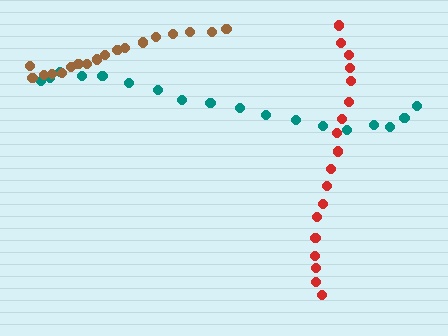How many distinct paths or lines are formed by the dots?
There are 3 distinct paths.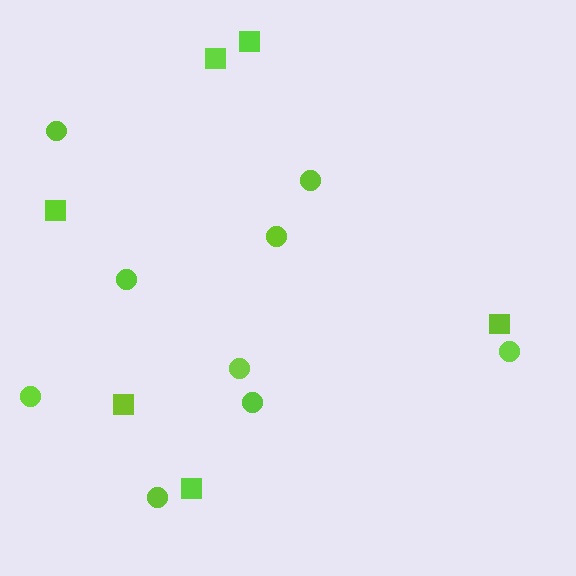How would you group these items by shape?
There are 2 groups: one group of squares (6) and one group of circles (9).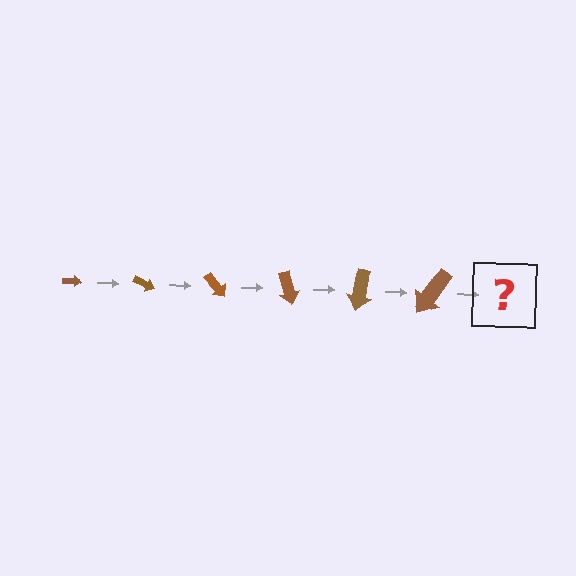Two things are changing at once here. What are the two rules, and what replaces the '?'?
The two rules are that the arrow grows larger each step and it rotates 25 degrees each step. The '?' should be an arrow, larger than the previous one and rotated 150 degrees from the start.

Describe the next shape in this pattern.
It should be an arrow, larger than the previous one and rotated 150 degrees from the start.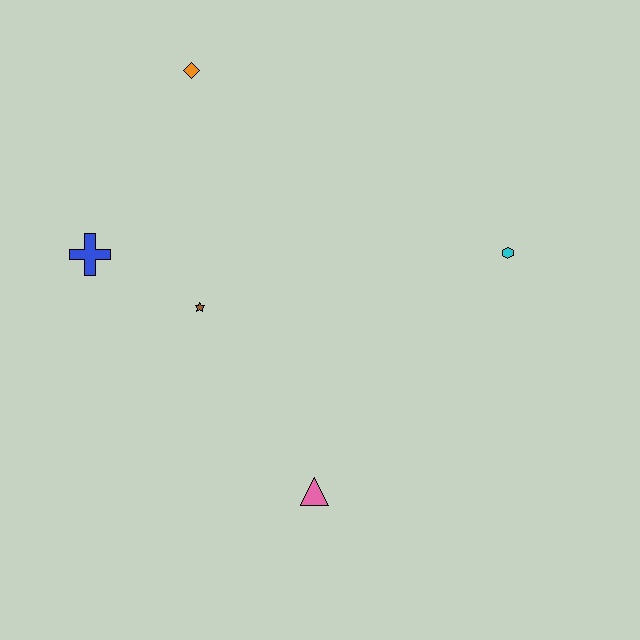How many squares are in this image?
There are no squares.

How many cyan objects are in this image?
There is 1 cyan object.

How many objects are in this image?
There are 5 objects.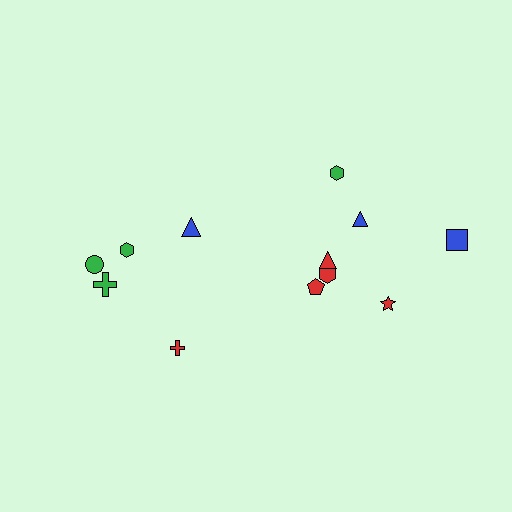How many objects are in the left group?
There are 5 objects.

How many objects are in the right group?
There are 7 objects.